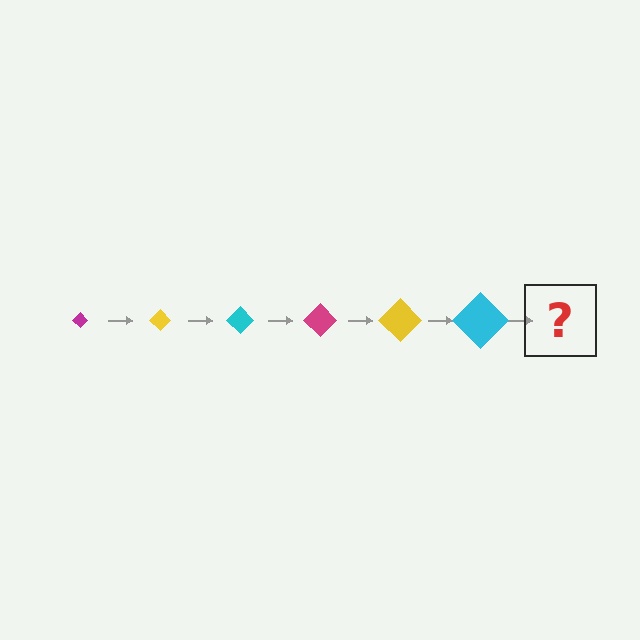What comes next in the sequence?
The next element should be a magenta diamond, larger than the previous one.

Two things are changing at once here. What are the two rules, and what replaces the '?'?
The two rules are that the diamond grows larger each step and the color cycles through magenta, yellow, and cyan. The '?' should be a magenta diamond, larger than the previous one.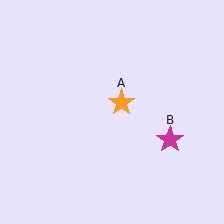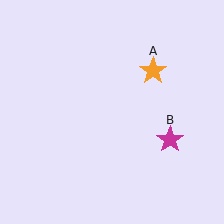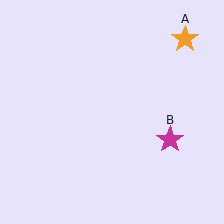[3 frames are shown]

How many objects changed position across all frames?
1 object changed position: orange star (object A).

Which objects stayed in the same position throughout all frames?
Magenta star (object B) remained stationary.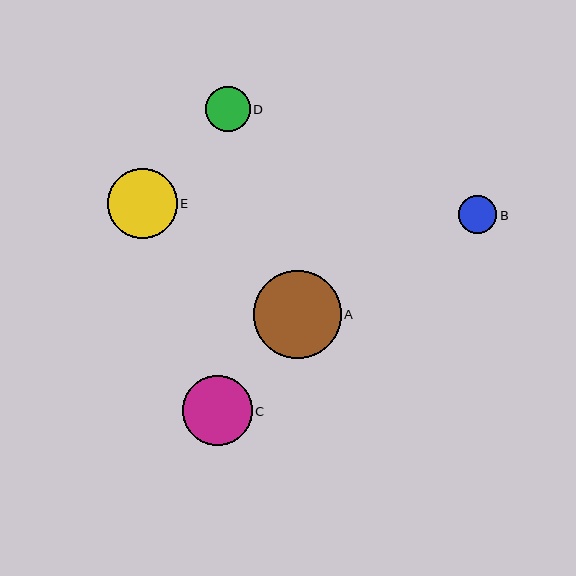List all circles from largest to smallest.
From largest to smallest: A, C, E, D, B.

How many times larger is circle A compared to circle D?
Circle A is approximately 2.0 times the size of circle D.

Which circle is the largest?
Circle A is the largest with a size of approximately 88 pixels.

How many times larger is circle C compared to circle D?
Circle C is approximately 1.6 times the size of circle D.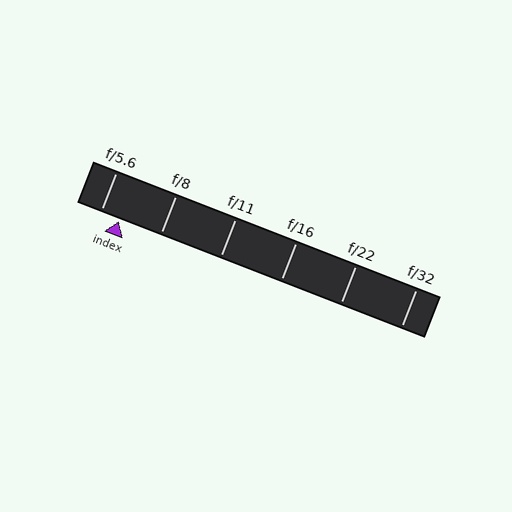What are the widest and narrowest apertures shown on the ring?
The widest aperture shown is f/5.6 and the narrowest is f/32.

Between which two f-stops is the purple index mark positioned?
The index mark is between f/5.6 and f/8.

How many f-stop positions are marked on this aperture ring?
There are 6 f-stop positions marked.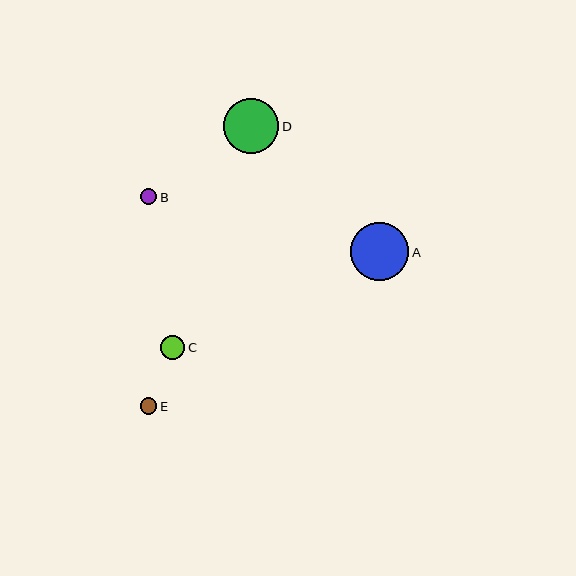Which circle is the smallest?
Circle B is the smallest with a size of approximately 16 pixels.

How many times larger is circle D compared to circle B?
Circle D is approximately 3.5 times the size of circle B.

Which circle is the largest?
Circle A is the largest with a size of approximately 58 pixels.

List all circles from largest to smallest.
From largest to smallest: A, D, C, E, B.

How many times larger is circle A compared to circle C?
Circle A is approximately 2.4 times the size of circle C.